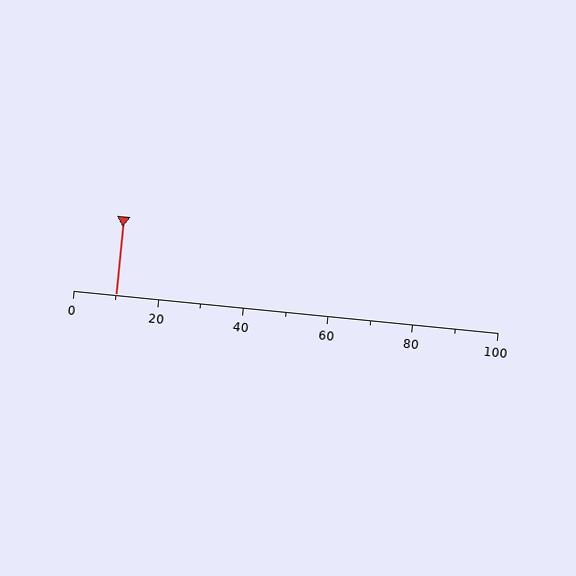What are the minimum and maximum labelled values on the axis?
The axis runs from 0 to 100.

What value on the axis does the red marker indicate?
The marker indicates approximately 10.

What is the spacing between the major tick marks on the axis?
The major ticks are spaced 20 apart.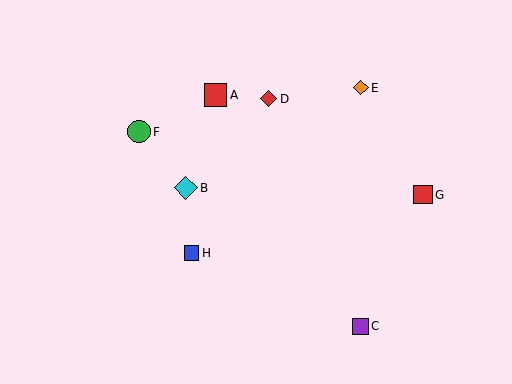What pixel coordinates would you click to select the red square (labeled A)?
Click at (216, 95) to select the red square A.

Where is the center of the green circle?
The center of the green circle is at (139, 132).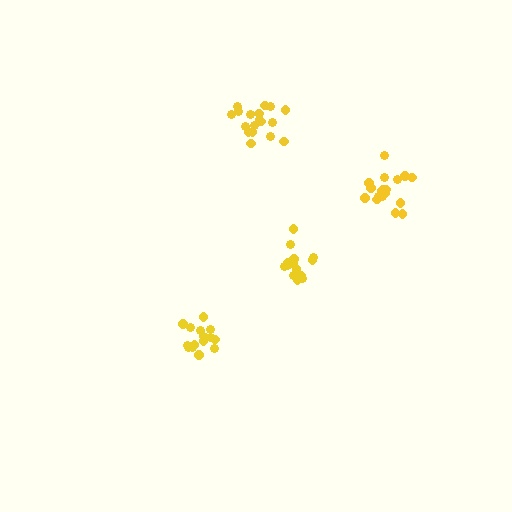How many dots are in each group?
Group 1: 15 dots, Group 2: 18 dots, Group 3: 15 dots, Group 4: 18 dots (66 total).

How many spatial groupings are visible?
There are 4 spatial groupings.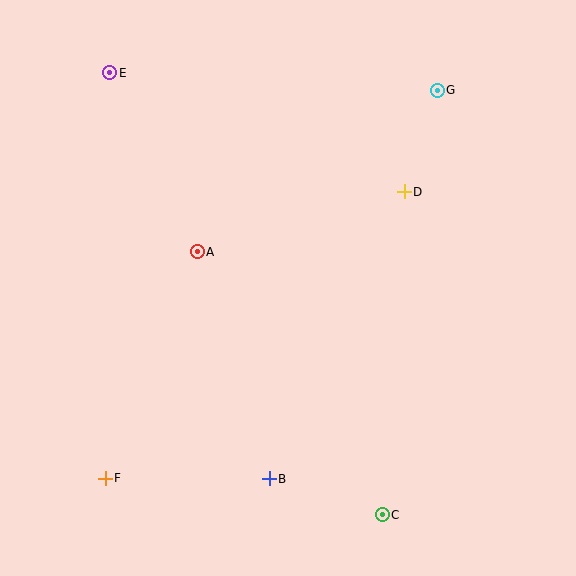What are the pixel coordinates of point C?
Point C is at (382, 515).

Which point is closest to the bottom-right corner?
Point C is closest to the bottom-right corner.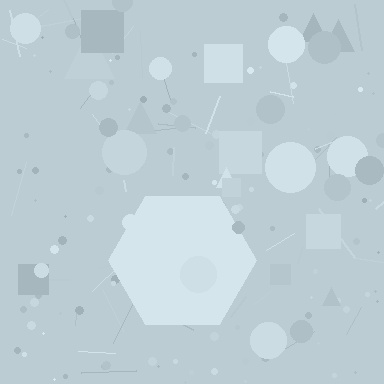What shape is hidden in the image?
A hexagon is hidden in the image.